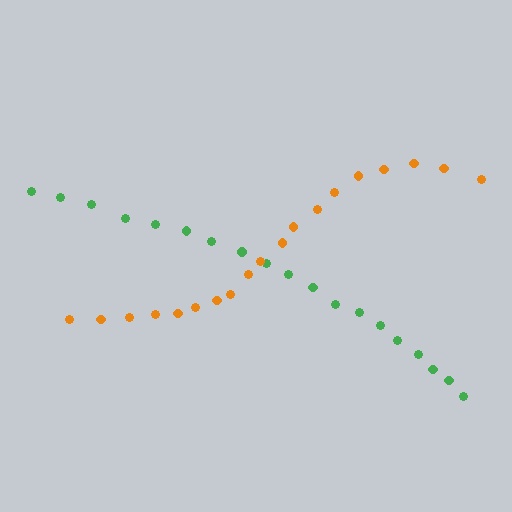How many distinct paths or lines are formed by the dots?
There are 2 distinct paths.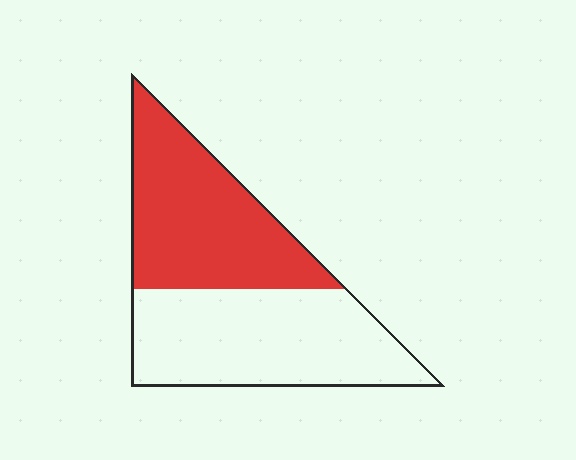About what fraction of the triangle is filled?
About one half (1/2).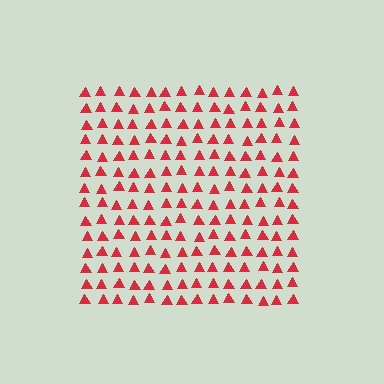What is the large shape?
The large shape is a square.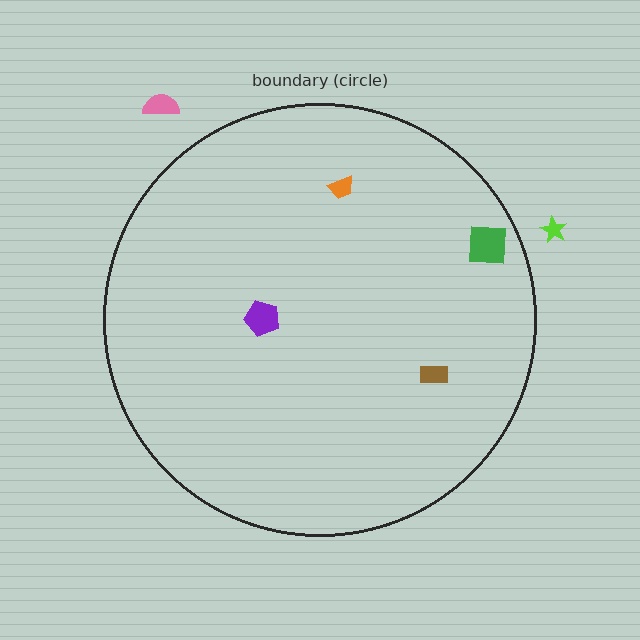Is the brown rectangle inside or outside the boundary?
Inside.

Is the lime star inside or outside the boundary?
Outside.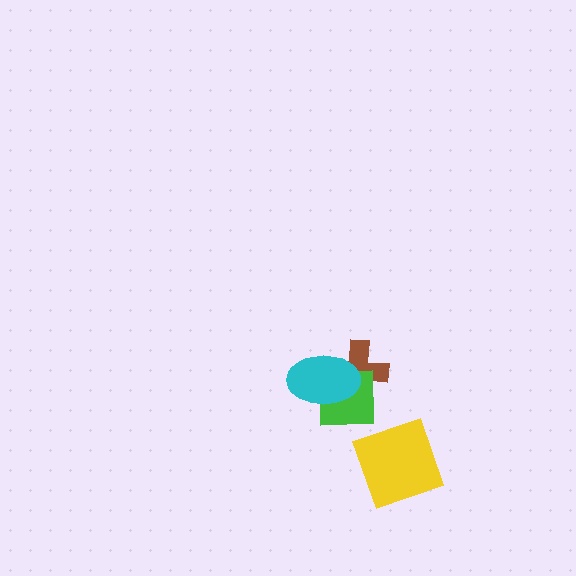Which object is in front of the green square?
The cyan ellipse is in front of the green square.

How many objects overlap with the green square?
2 objects overlap with the green square.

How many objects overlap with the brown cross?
2 objects overlap with the brown cross.